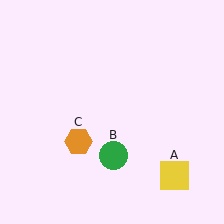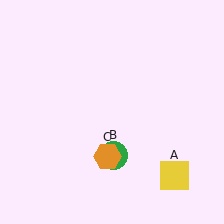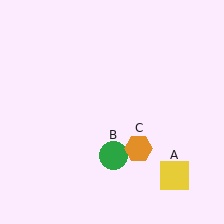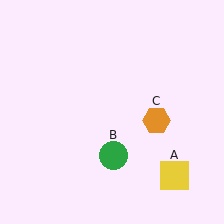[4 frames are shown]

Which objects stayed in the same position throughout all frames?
Yellow square (object A) and green circle (object B) remained stationary.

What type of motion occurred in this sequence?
The orange hexagon (object C) rotated counterclockwise around the center of the scene.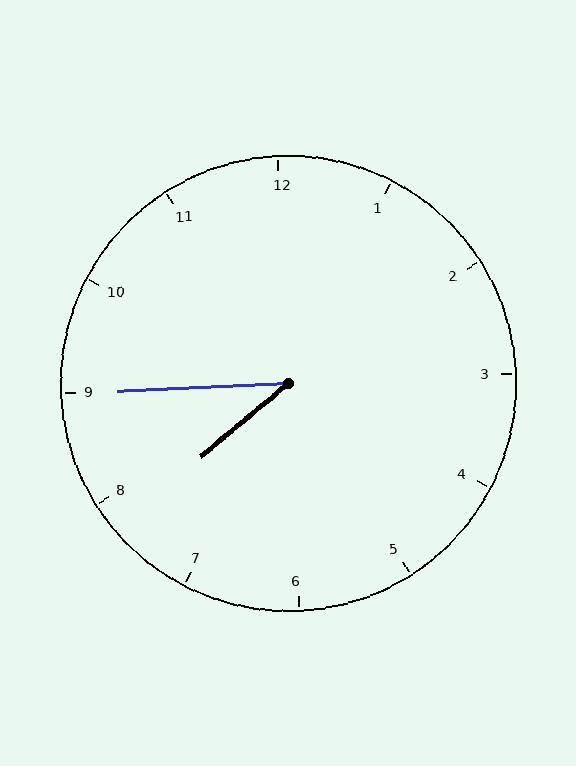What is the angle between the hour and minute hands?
Approximately 38 degrees.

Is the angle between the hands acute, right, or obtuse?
It is acute.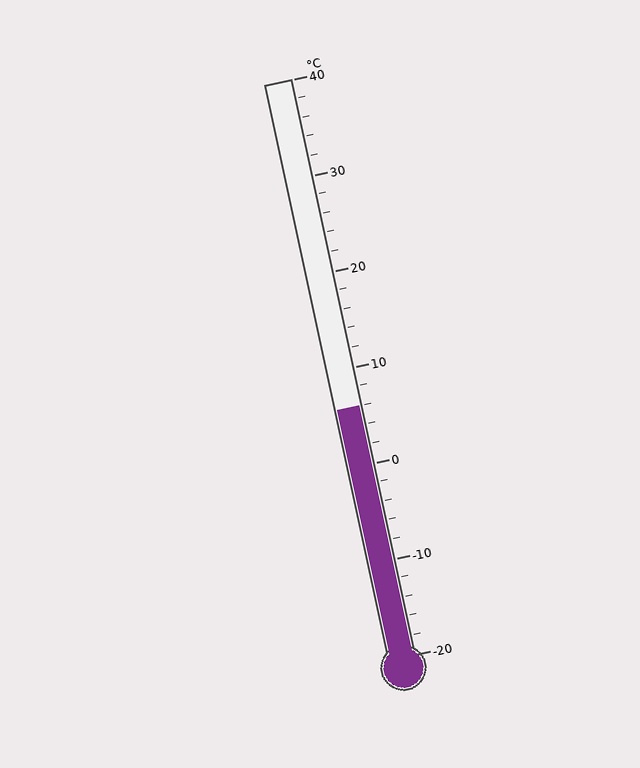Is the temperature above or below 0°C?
The temperature is above 0°C.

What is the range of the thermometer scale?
The thermometer scale ranges from -20°C to 40°C.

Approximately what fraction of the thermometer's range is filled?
The thermometer is filled to approximately 45% of its range.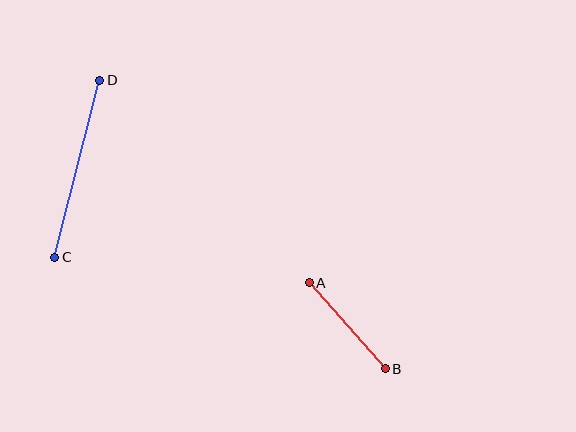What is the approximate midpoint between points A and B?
The midpoint is at approximately (347, 326) pixels.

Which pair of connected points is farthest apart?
Points C and D are farthest apart.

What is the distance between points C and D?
The distance is approximately 183 pixels.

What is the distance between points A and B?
The distance is approximately 115 pixels.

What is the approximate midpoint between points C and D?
The midpoint is at approximately (77, 169) pixels.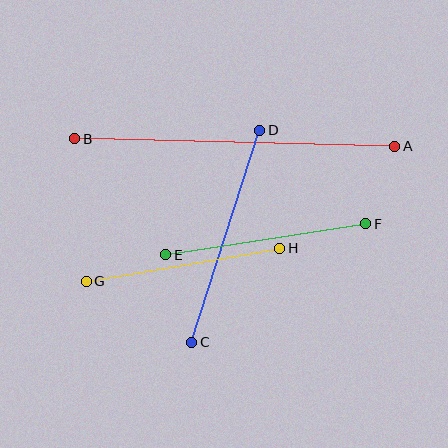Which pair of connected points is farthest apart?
Points A and B are farthest apart.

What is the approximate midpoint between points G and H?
The midpoint is at approximately (183, 265) pixels.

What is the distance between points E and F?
The distance is approximately 203 pixels.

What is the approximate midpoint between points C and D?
The midpoint is at approximately (226, 236) pixels.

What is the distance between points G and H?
The distance is approximately 196 pixels.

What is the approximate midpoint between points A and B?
The midpoint is at approximately (235, 142) pixels.